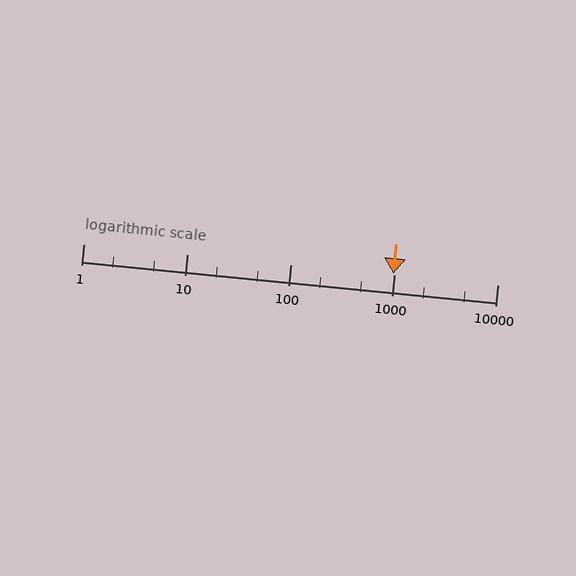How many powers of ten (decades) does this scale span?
The scale spans 4 decades, from 1 to 10000.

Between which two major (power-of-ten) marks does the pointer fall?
The pointer is between 100 and 1000.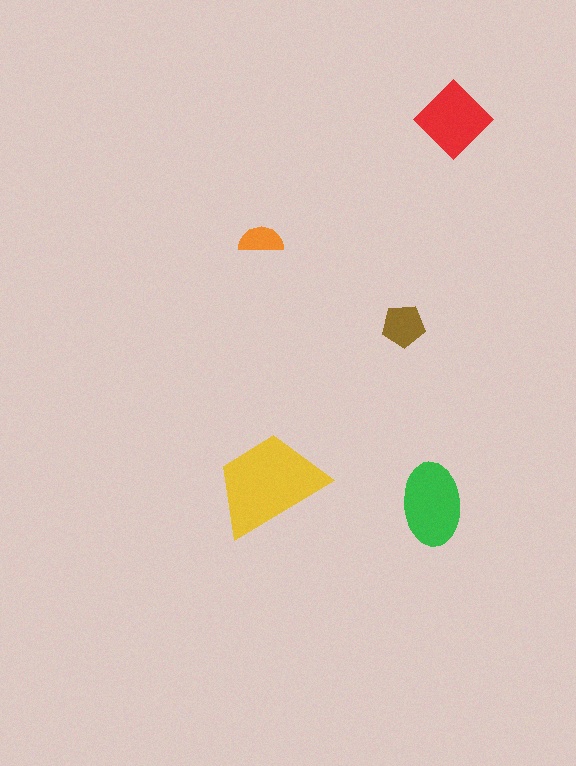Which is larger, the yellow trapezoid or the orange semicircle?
The yellow trapezoid.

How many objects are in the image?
There are 5 objects in the image.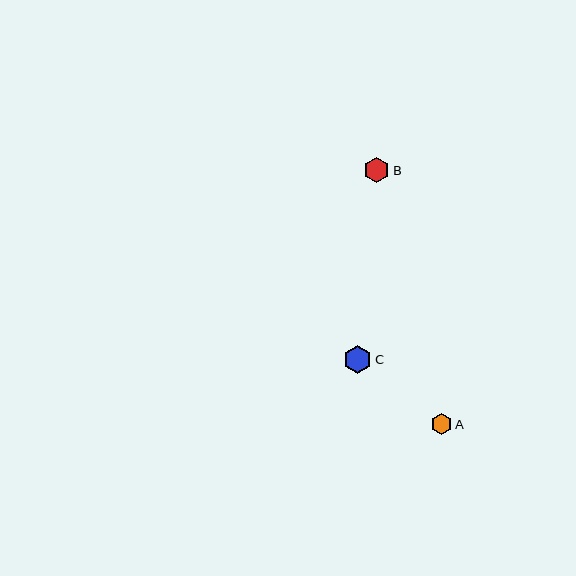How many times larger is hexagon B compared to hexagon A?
Hexagon B is approximately 1.3 times the size of hexagon A.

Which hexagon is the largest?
Hexagon C is the largest with a size of approximately 28 pixels.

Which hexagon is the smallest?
Hexagon A is the smallest with a size of approximately 20 pixels.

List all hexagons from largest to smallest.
From largest to smallest: C, B, A.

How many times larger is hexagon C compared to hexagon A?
Hexagon C is approximately 1.4 times the size of hexagon A.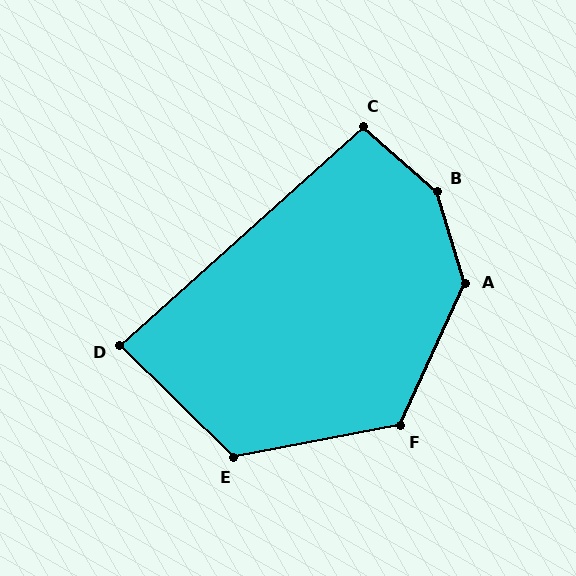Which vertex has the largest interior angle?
B, at approximately 148 degrees.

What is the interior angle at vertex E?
Approximately 125 degrees (obtuse).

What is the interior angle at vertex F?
Approximately 125 degrees (obtuse).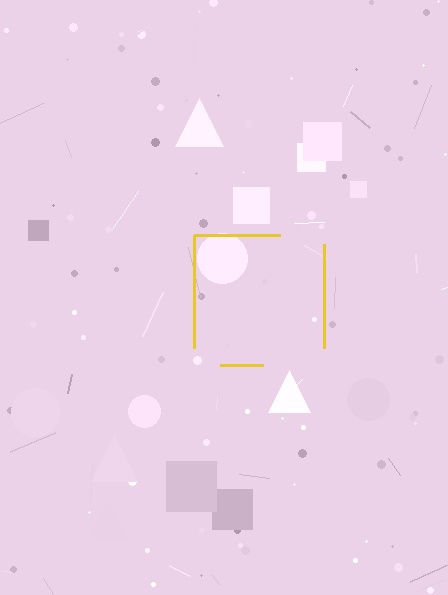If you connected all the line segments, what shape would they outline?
They would outline a square.